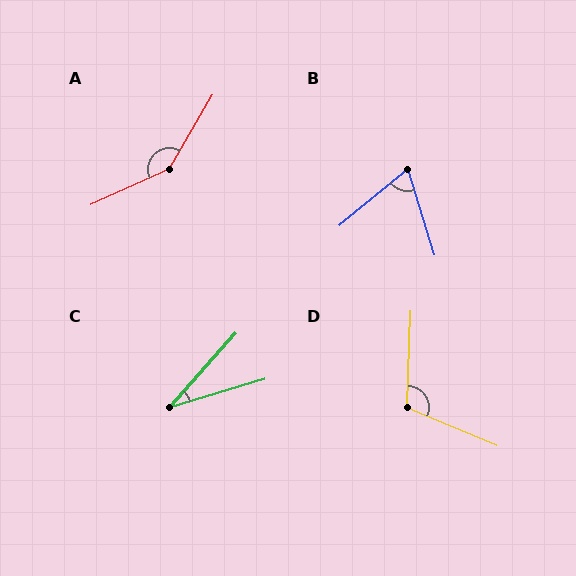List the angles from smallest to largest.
C (31°), B (67°), D (111°), A (144°).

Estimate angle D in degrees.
Approximately 111 degrees.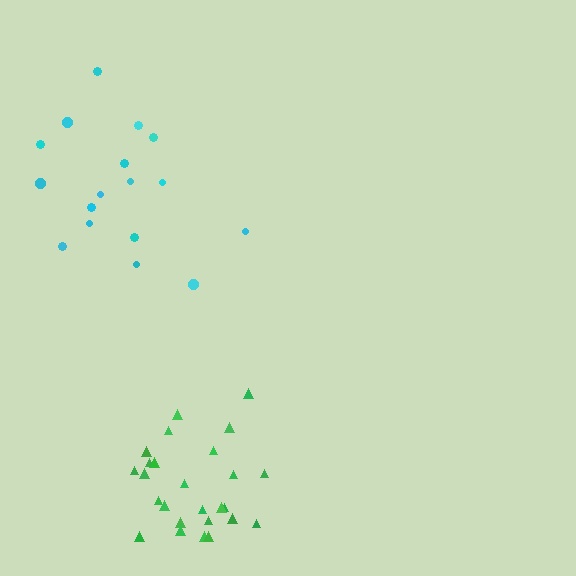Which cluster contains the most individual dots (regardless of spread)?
Green (26).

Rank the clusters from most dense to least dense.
green, cyan.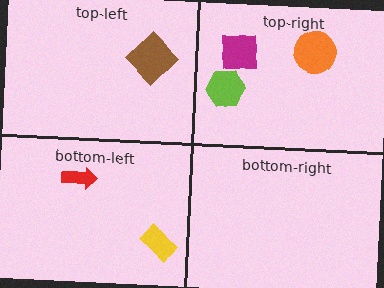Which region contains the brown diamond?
The top-left region.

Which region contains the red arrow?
The bottom-left region.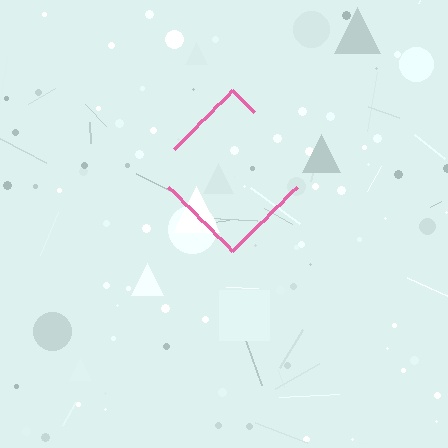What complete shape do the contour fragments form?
The contour fragments form a diamond.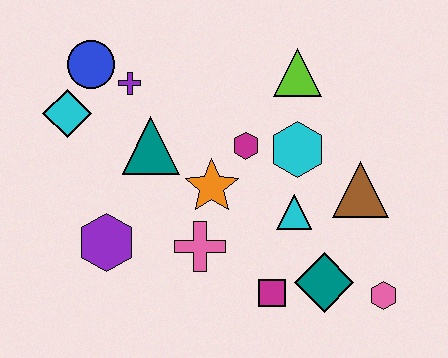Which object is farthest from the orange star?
The pink hexagon is farthest from the orange star.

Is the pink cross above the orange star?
No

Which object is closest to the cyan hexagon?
The magenta hexagon is closest to the cyan hexagon.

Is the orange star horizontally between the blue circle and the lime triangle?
Yes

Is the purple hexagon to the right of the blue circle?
Yes